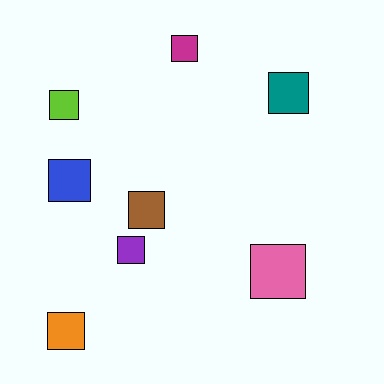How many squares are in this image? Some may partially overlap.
There are 8 squares.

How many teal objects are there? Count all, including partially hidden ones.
There is 1 teal object.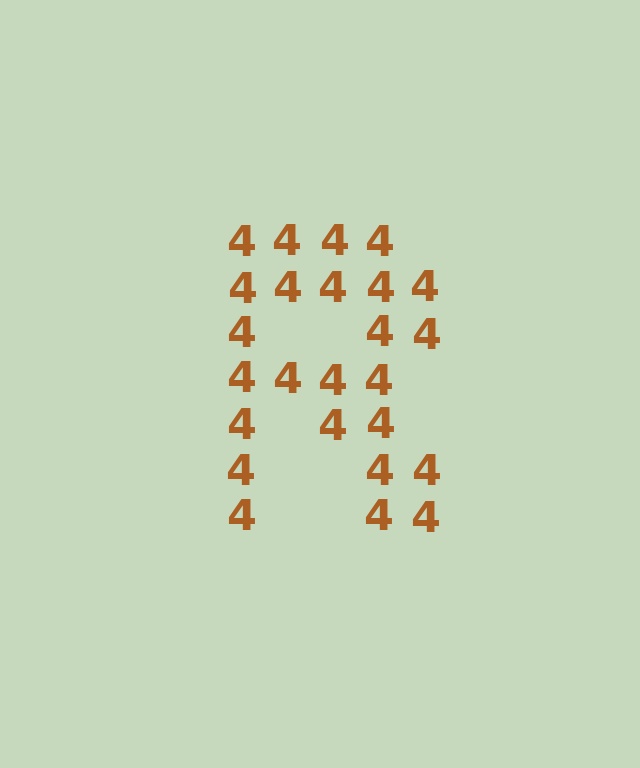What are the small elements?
The small elements are digit 4's.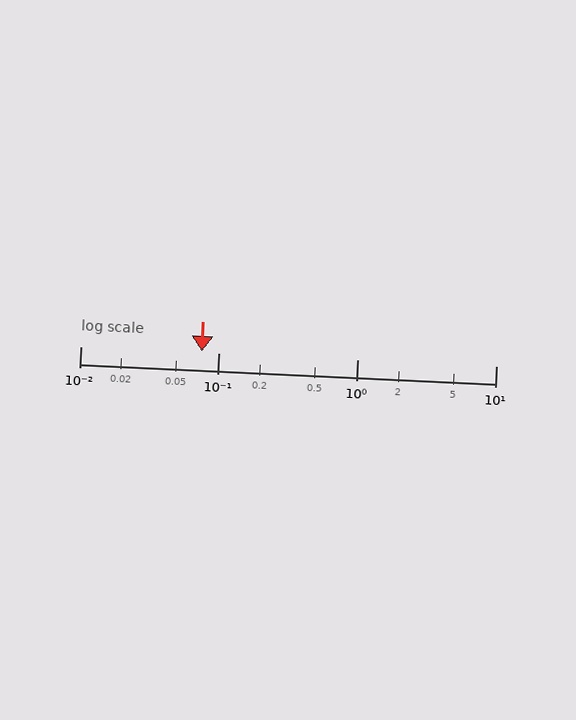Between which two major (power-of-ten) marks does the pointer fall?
The pointer is between 0.01 and 0.1.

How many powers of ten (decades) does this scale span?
The scale spans 3 decades, from 0.01 to 10.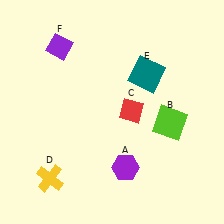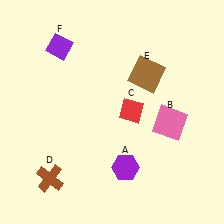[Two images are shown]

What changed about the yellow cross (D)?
In Image 1, D is yellow. In Image 2, it changed to brown.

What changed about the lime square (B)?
In Image 1, B is lime. In Image 2, it changed to pink.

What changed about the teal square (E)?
In Image 1, E is teal. In Image 2, it changed to brown.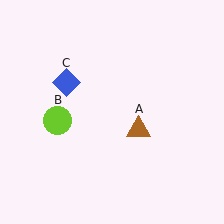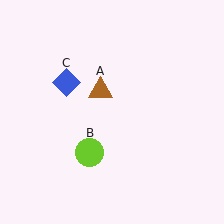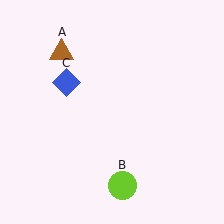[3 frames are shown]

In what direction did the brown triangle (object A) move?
The brown triangle (object A) moved up and to the left.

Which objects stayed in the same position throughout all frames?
Blue diamond (object C) remained stationary.